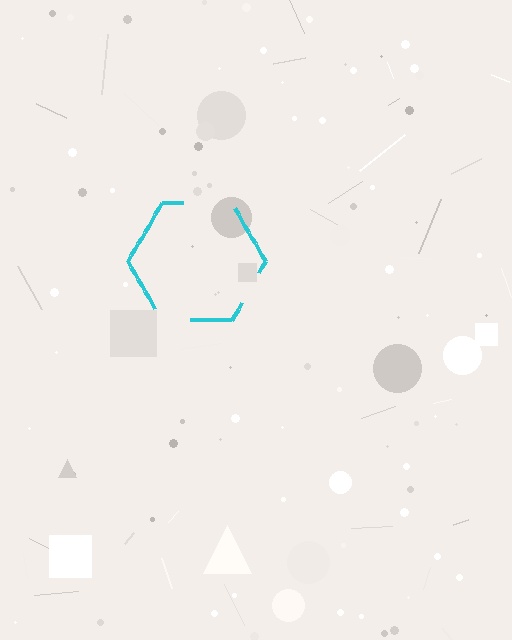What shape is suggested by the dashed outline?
The dashed outline suggests a hexagon.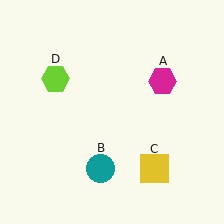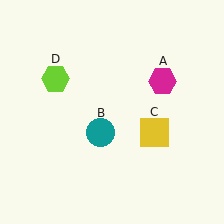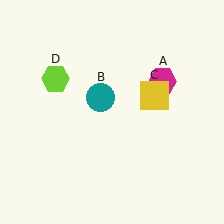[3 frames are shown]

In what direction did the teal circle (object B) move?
The teal circle (object B) moved up.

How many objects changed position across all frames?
2 objects changed position: teal circle (object B), yellow square (object C).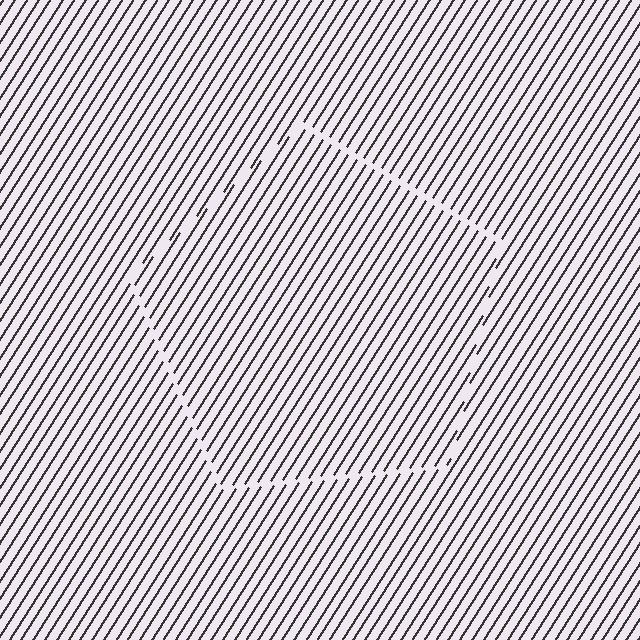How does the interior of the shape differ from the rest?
The interior of the shape contains the same grating, shifted by half a period — the contour is defined by the phase discontinuity where line-ends from the inner and outer gratings abut.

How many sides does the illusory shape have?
5 sides — the line-ends trace a pentagon.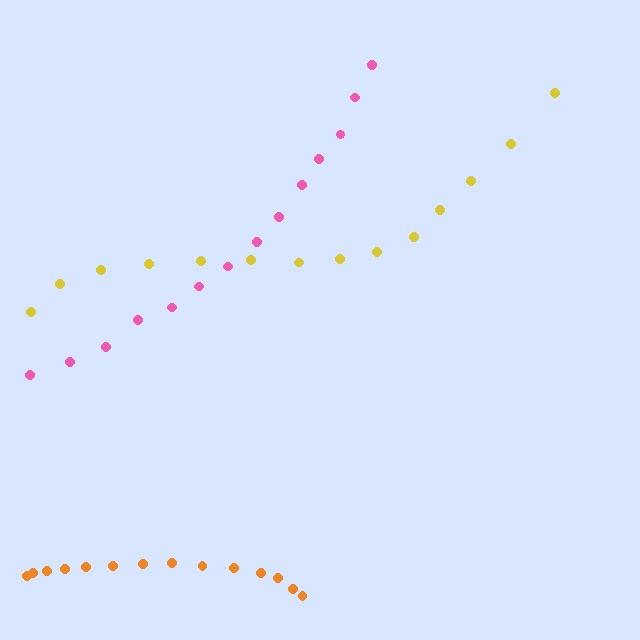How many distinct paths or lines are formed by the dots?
There are 3 distinct paths.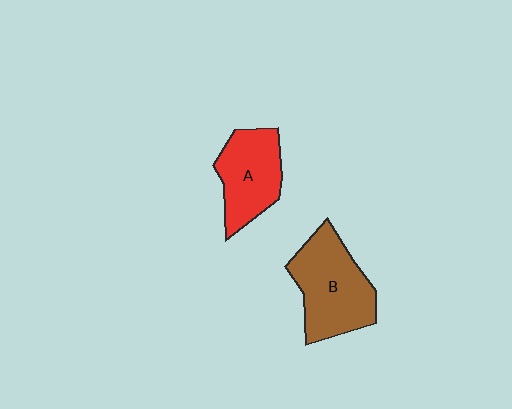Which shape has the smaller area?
Shape A (red).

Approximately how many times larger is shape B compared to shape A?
Approximately 1.3 times.